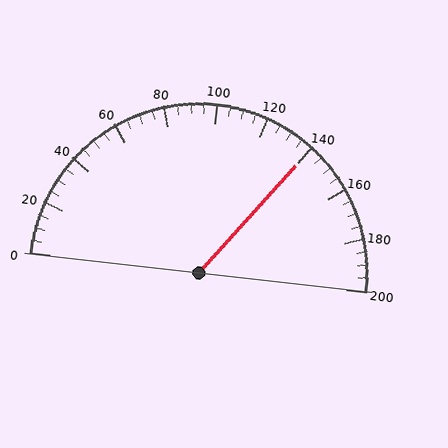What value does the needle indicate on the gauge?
The needle indicates approximately 140.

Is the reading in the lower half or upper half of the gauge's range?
The reading is in the upper half of the range (0 to 200).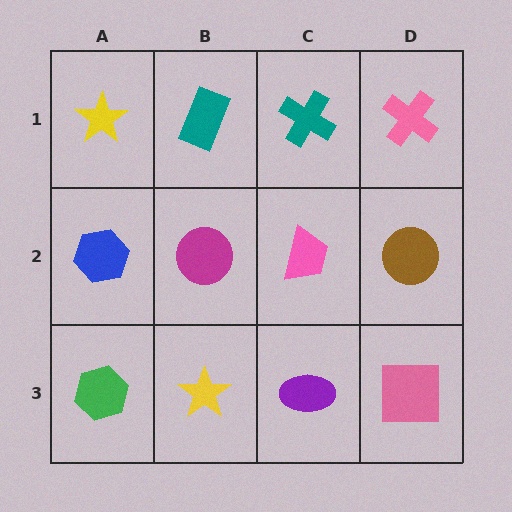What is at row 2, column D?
A brown circle.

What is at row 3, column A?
A green hexagon.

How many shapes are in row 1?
4 shapes.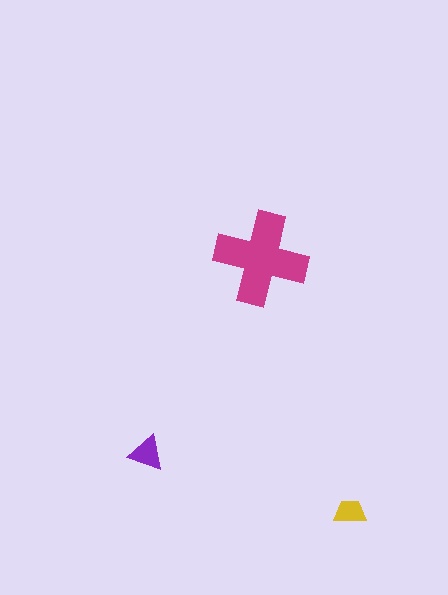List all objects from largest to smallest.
The magenta cross, the purple triangle, the yellow trapezoid.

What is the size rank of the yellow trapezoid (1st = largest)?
3rd.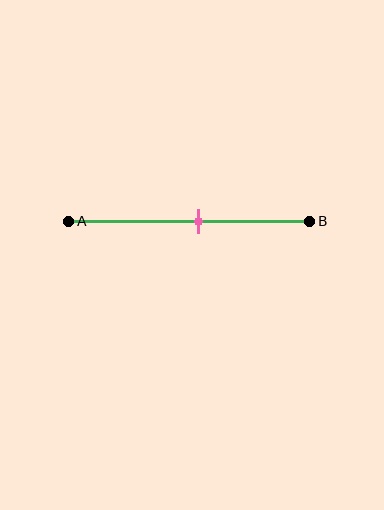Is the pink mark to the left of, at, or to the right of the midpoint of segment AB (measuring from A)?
The pink mark is to the right of the midpoint of segment AB.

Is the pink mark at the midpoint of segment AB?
No, the mark is at about 55% from A, not at the 50% midpoint.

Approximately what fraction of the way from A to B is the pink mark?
The pink mark is approximately 55% of the way from A to B.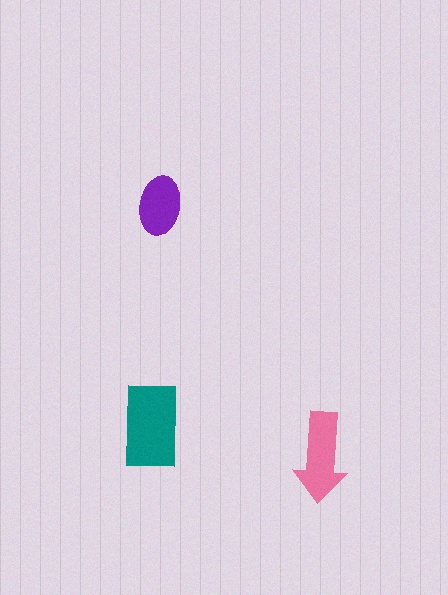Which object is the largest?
The teal rectangle.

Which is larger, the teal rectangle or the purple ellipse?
The teal rectangle.